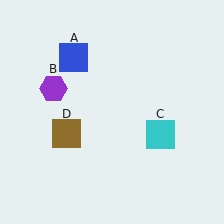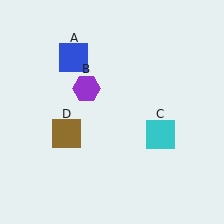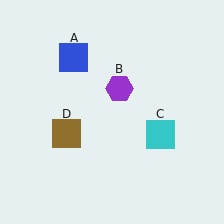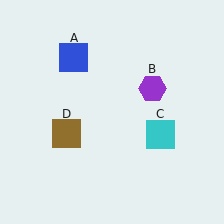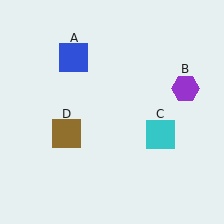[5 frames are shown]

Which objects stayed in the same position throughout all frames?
Blue square (object A) and cyan square (object C) and brown square (object D) remained stationary.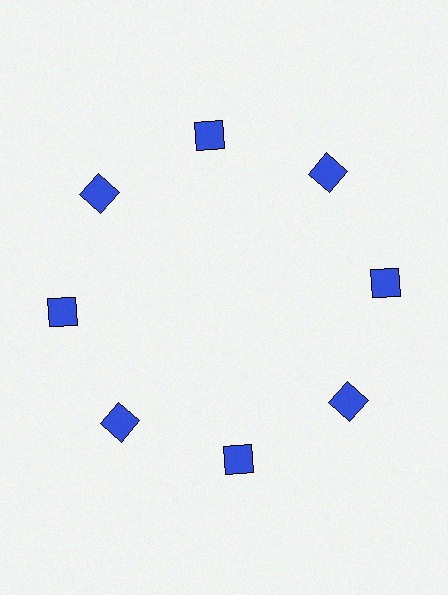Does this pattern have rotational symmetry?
Yes, this pattern has 8-fold rotational symmetry. It looks the same after rotating 45 degrees around the center.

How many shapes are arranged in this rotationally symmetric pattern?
There are 8 shapes, arranged in 8 groups of 1.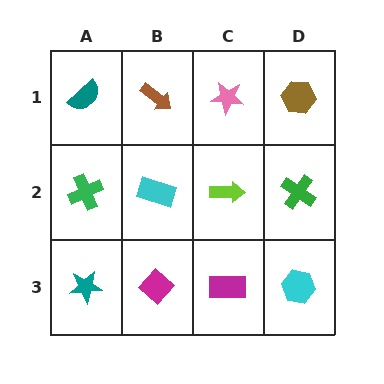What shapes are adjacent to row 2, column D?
A brown hexagon (row 1, column D), a cyan hexagon (row 3, column D), a lime arrow (row 2, column C).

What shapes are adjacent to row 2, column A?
A teal semicircle (row 1, column A), a teal star (row 3, column A), a cyan rectangle (row 2, column B).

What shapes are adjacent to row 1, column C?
A lime arrow (row 2, column C), a brown arrow (row 1, column B), a brown hexagon (row 1, column D).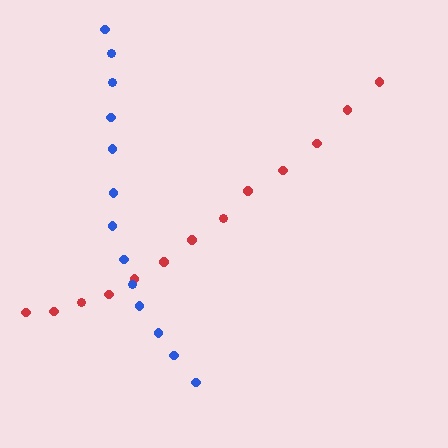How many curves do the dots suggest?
There are 2 distinct paths.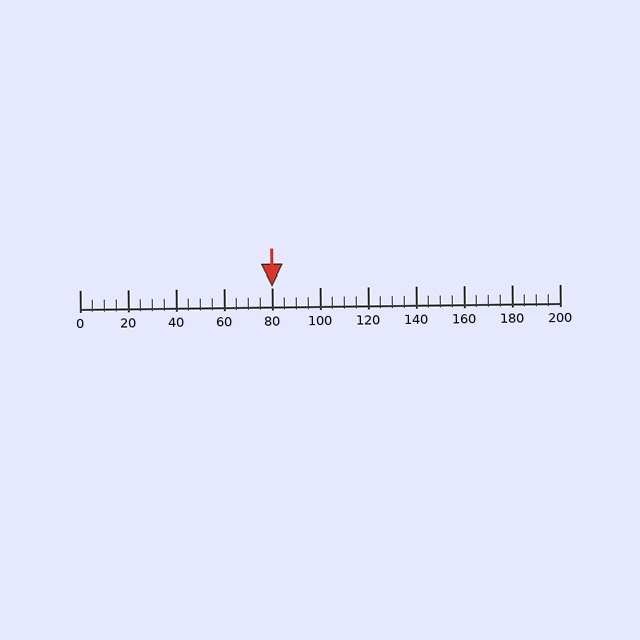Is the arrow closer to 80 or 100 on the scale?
The arrow is closer to 80.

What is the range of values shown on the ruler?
The ruler shows values from 0 to 200.